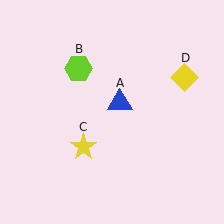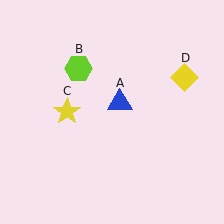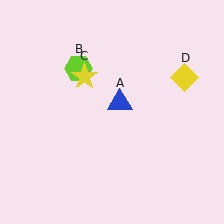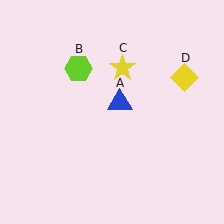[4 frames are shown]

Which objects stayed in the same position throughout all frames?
Blue triangle (object A) and lime hexagon (object B) and yellow diamond (object D) remained stationary.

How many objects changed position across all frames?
1 object changed position: yellow star (object C).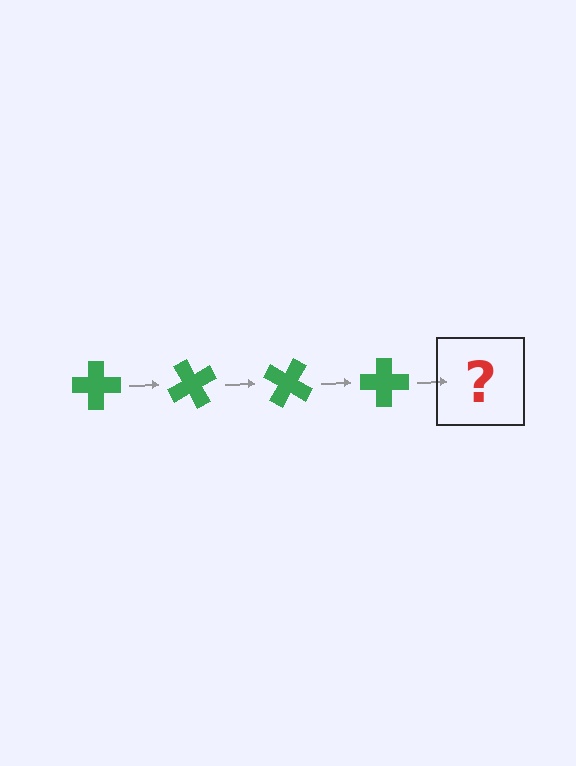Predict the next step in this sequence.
The next step is a green cross rotated 240 degrees.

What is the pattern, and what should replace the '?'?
The pattern is that the cross rotates 60 degrees each step. The '?' should be a green cross rotated 240 degrees.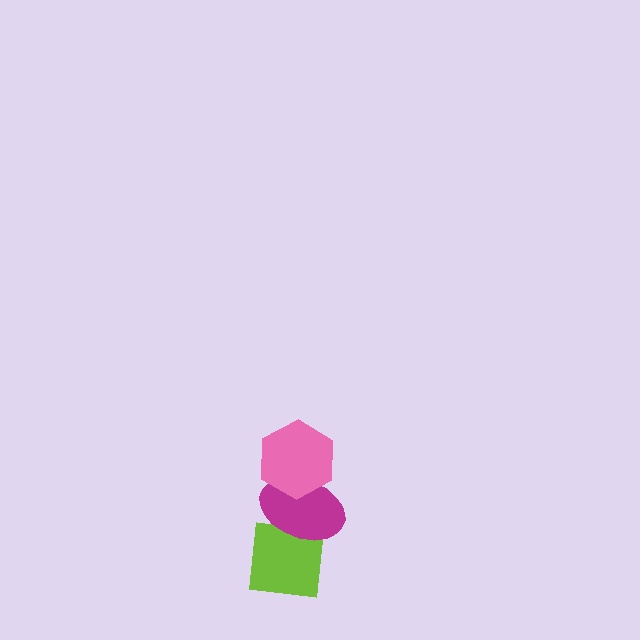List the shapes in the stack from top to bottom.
From top to bottom: the pink hexagon, the magenta ellipse, the lime square.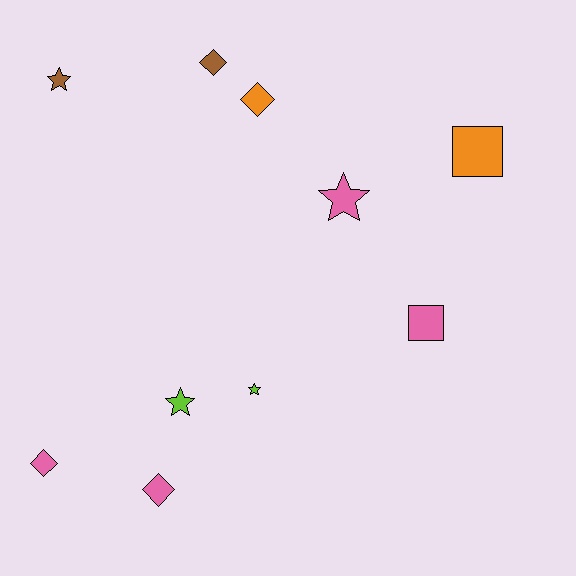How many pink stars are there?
There is 1 pink star.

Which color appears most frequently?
Pink, with 4 objects.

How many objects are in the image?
There are 10 objects.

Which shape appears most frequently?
Star, with 4 objects.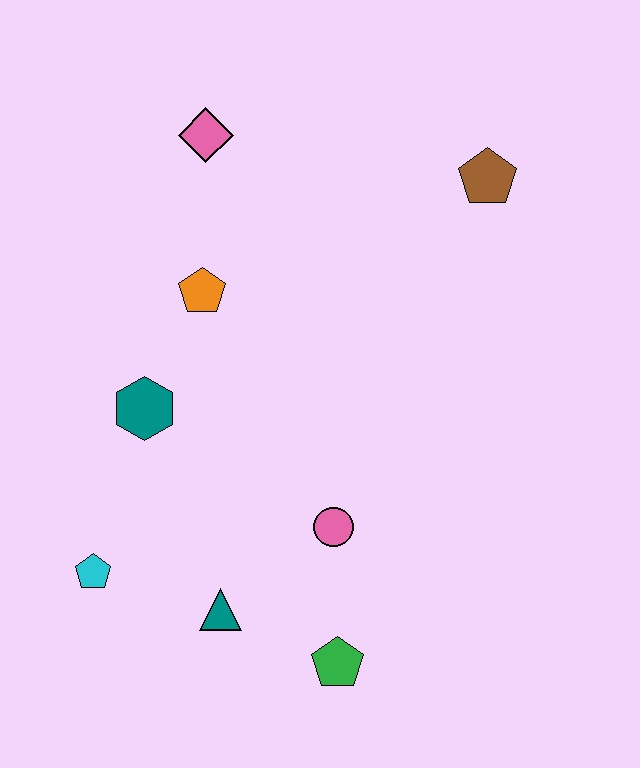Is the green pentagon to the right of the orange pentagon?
Yes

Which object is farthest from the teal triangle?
The brown pentagon is farthest from the teal triangle.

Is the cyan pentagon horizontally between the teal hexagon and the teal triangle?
No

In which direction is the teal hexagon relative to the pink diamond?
The teal hexagon is below the pink diamond.